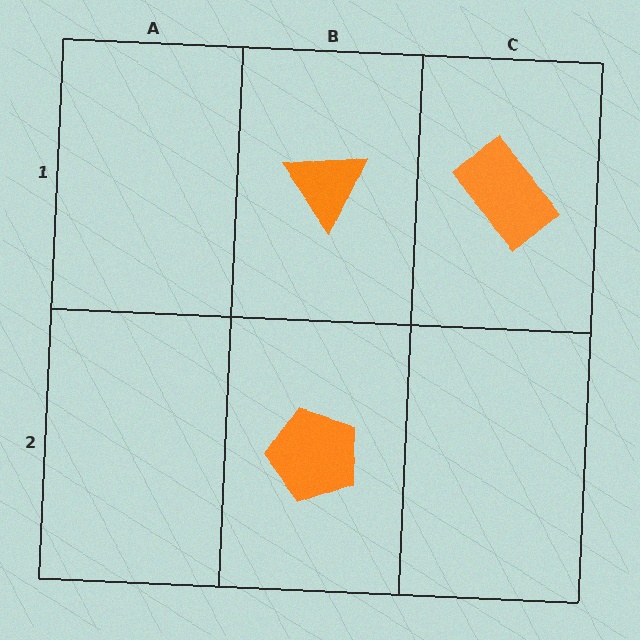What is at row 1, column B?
An orange triangle.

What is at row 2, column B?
An orange pentagon.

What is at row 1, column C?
An orange rectangle.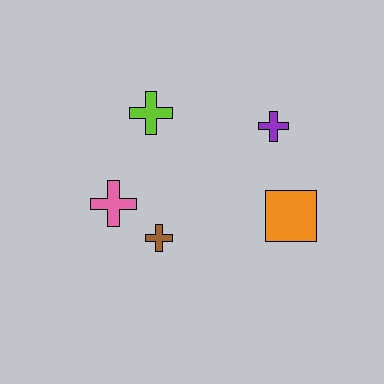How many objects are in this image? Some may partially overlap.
There are 5 objects.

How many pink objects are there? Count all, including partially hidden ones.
There is 1 pink object.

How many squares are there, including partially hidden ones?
There is 1 square.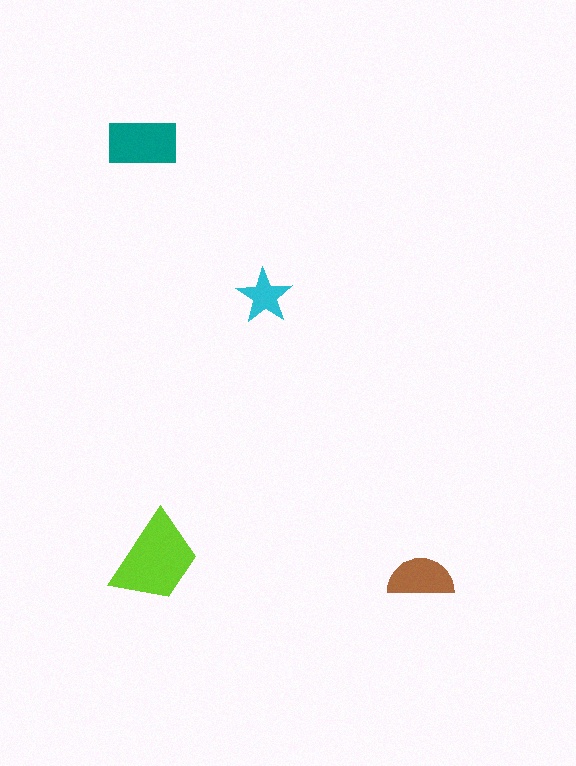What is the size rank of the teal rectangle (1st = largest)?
2nd.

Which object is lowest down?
The brown semicircle is bottommost.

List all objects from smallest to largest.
The cyan star, the brown semicircle, the teal rectangle, the lime trapezoid.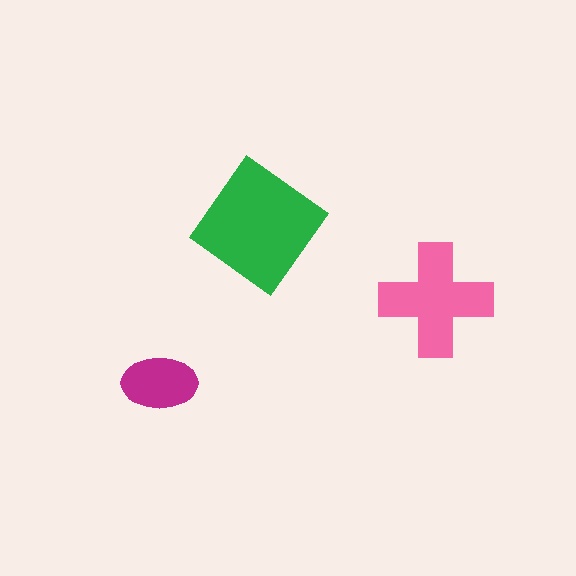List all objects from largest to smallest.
The green diamond, the pink cross, the magenta ellipse.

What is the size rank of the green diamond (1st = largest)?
1st.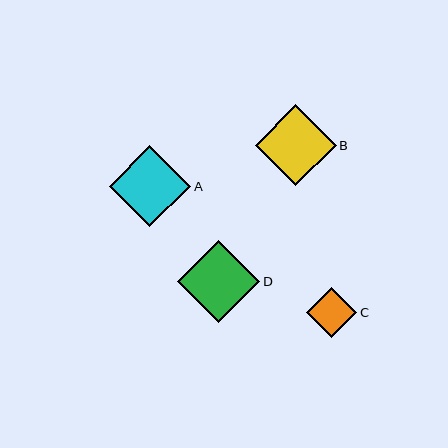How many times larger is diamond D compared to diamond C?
Diamond D is approximately 1.6 times the size of diamond C.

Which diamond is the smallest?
Diamond C is the smallest with a size of approximately 50 pixels.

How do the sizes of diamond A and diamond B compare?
Diamond A and diamond B are approximately the same size.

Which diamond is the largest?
Diamond D is the largest with a size of approximately 82 pixels.